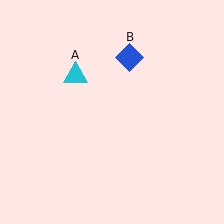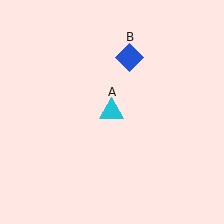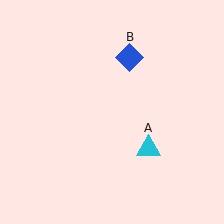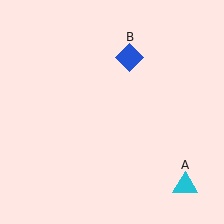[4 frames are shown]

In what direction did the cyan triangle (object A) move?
The cyan triangle (object A) moved down and to the right.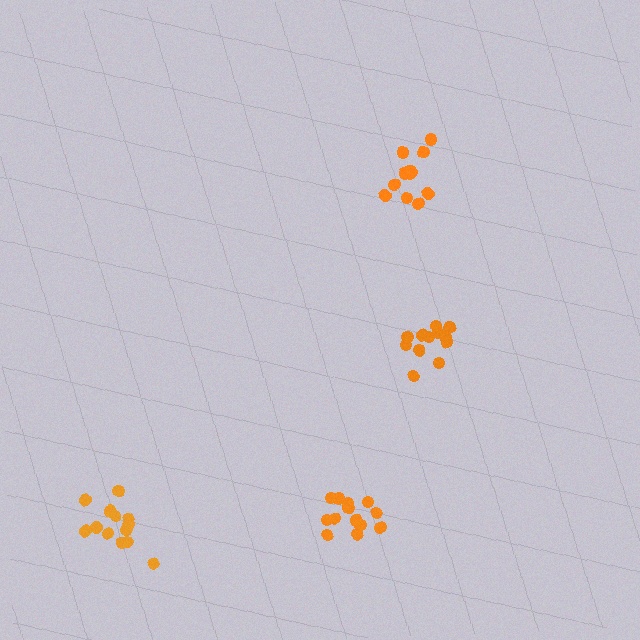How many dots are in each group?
Group 1: 13 dots, Group 2: 12 dots, Group 3: 12 dots, Group 4: 13 dots (50 total).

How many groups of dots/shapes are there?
There are 4 groups.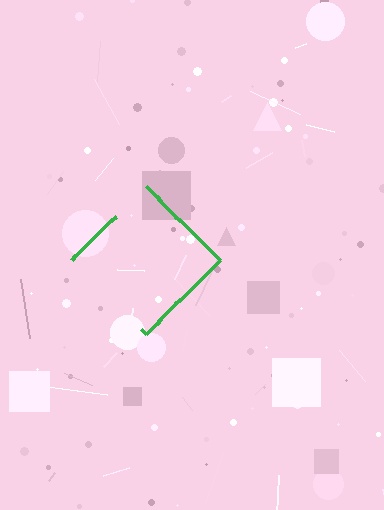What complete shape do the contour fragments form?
The contour fragments form a diamond.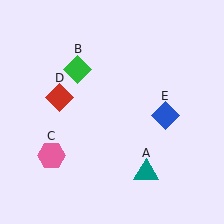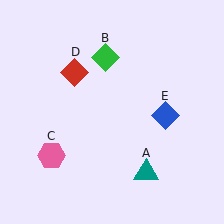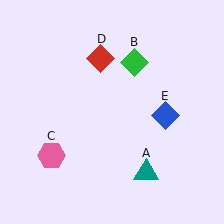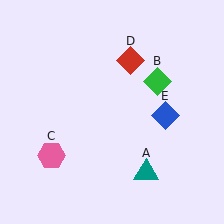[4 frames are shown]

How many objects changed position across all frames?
2 objects changed position: green diamond (object B), red diamond (object D).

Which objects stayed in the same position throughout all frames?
Teal triangle (object A) and pink hexagon (object C) and blue diamond (object E) remained stationary.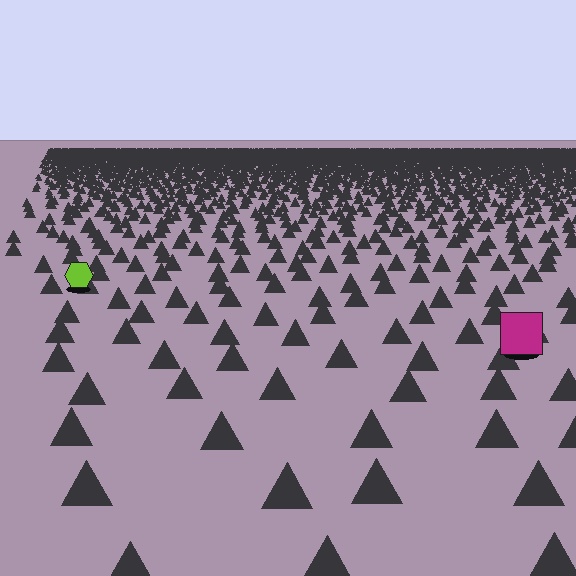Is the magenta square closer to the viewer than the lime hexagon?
Yes. The magenta square is closer — you can tell from the texture gradient: the ground texture is coarser near it.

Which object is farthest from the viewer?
The lime hexagon is farthest from the viewer. It appears smaller and the ground texture around it is denser.